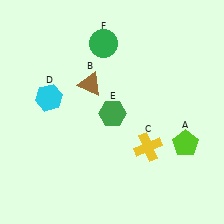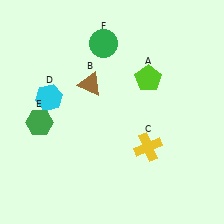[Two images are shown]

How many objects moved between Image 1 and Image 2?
2 objects moved between the two images.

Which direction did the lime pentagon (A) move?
The lime pentagon (A) moved up.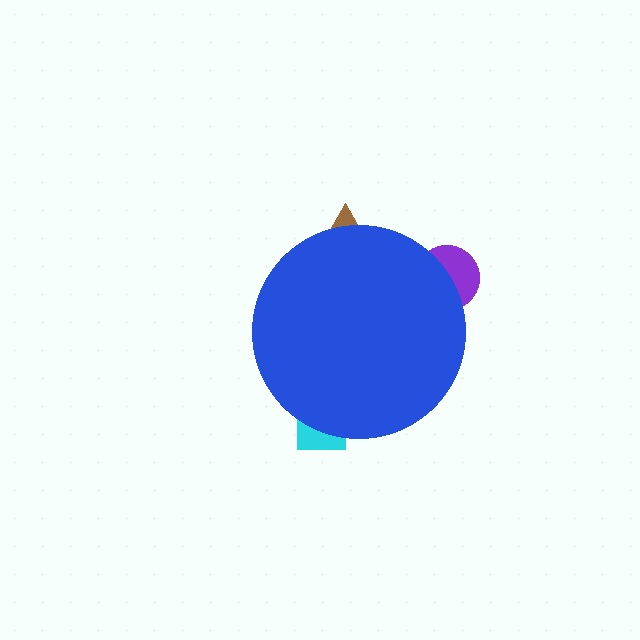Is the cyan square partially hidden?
Yes, the cyan square is partially hidden behind the blue circle.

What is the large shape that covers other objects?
A blue circle.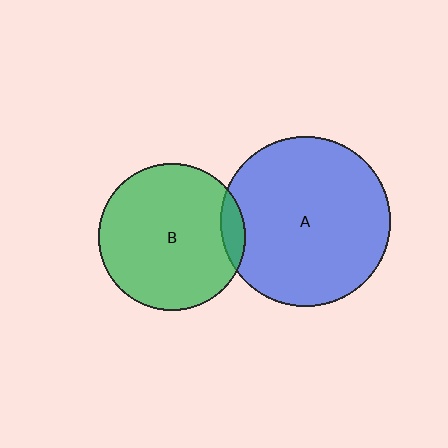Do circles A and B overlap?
Yes.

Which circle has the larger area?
Circle A (blue).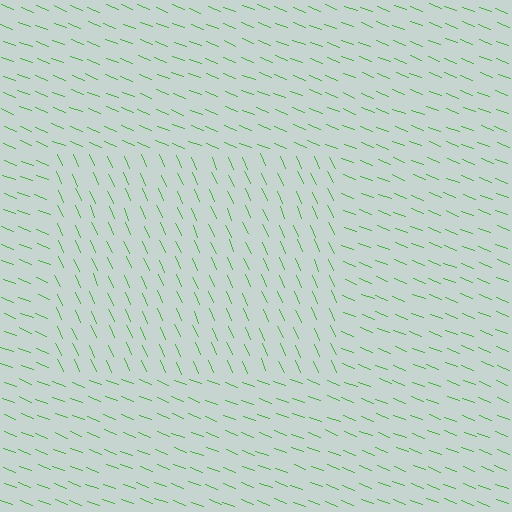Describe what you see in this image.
The image is filled with small green line segments. A rectangle region in the image has lines oriented differently from the surrounding lines, creating a visible texture boundary.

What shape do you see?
I see a rectangle.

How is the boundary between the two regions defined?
The boundary is defined purely by a change in line orientation (approximately 45 degrees difference). All lines are the same color and thickness.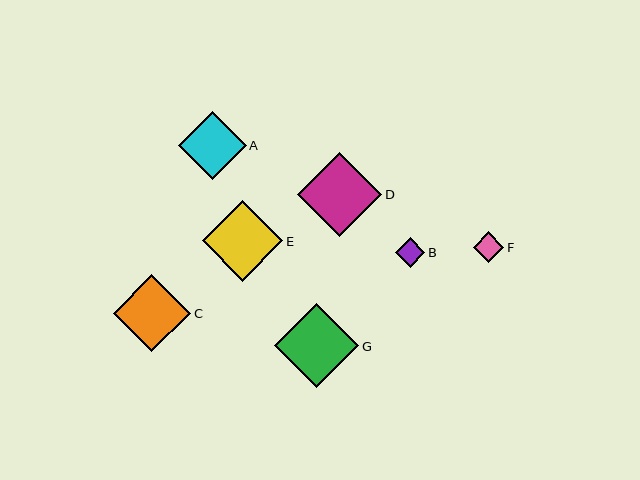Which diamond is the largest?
Diamond D is the largest with a size of approximately 84 pixels.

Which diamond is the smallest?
Diamond B is the smallest with a size of approximately 30 pixels.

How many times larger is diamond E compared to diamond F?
Diamond E is approximately 2.6 times the size of diamond F.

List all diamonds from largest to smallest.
From largest to smallest: D, G, E, C, A, F, B.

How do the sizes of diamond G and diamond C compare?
Diamond G and diamond C are approximately the same size.